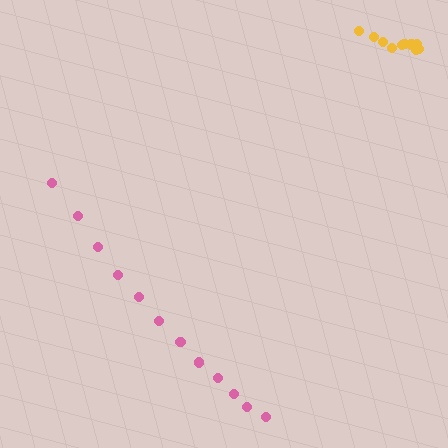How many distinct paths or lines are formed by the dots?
There are 2 distinct paths.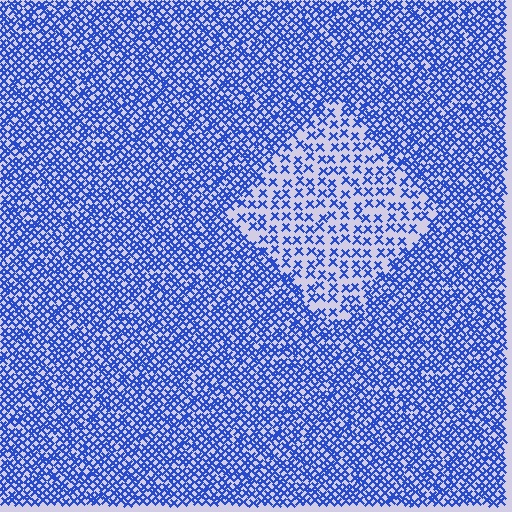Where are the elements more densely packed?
The elements are more densely packed outside the diamond boundary.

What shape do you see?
I see a diamond.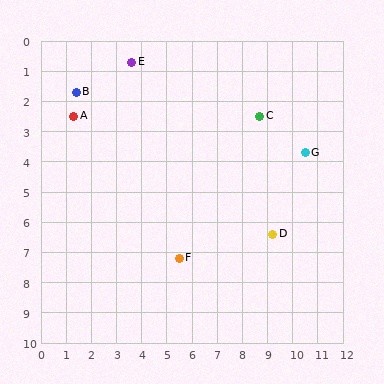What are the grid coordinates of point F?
Point F is at approximately (5.5, 7.2).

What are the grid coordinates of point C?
Point C is at approximately (8.7, 2.5).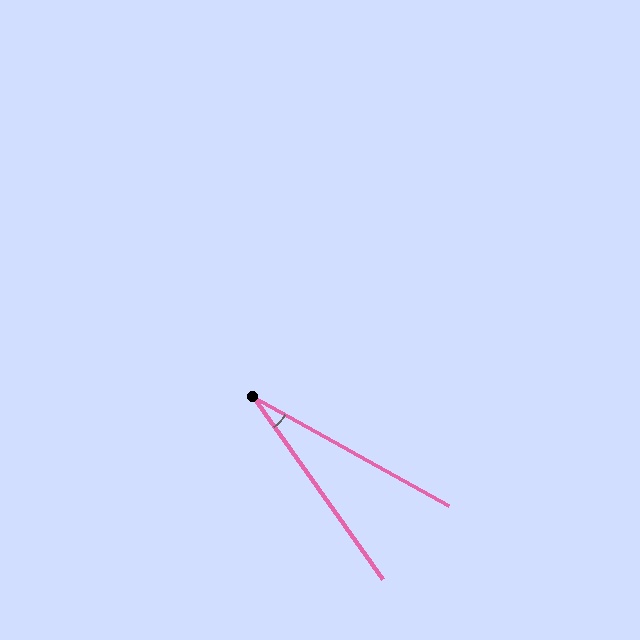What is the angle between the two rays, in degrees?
Approximately 25 degrees.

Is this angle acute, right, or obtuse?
It is acute.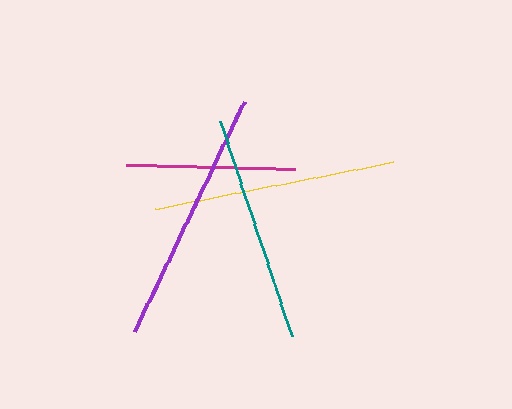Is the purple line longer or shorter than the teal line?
The purple line is longer than the teal line.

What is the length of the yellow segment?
The yellow segment is approximately 243 pixels long.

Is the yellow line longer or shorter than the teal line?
The yellow line is longer than the teal line.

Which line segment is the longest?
The purple line is the longest at approximately 255 pixels.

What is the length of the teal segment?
The teal segment is approximately 227 pixels long.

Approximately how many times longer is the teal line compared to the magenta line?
The teal line is approximately 1.3 times the length of the magenta line.